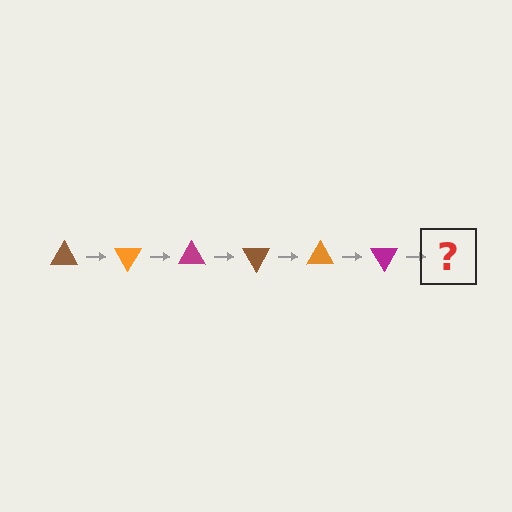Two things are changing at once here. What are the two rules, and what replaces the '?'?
The two rules are that it rotates 60 degrees each step and the color cycles through brown, orange, and magenta. The '?' should be a brown triangle, rotated 360 degrees from the start.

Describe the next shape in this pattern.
It should be a brown triangle, rotated 360 degrees from the start.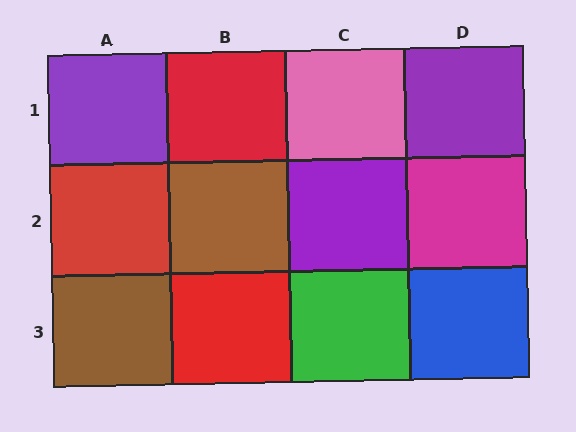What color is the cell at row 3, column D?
Blue.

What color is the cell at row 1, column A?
Purple.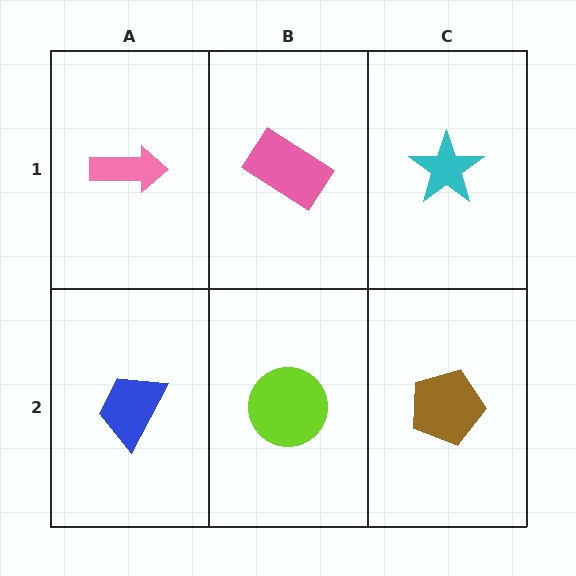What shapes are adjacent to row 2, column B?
A pink rectangle (row 1, column B), a blue trapezoid (row 2, column A), a brown pentagon (row 2, column C).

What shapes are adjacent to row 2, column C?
A cyan star (row 1, column C), a lime circle (row 2, column B).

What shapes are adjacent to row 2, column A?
A pink arrow (row 1, column A), a lime circle (row 2, column B).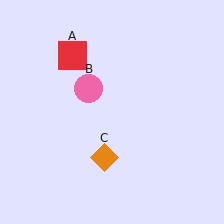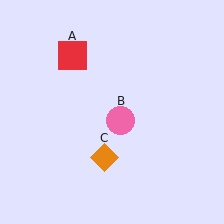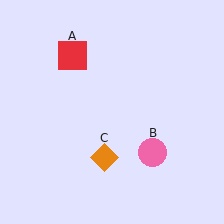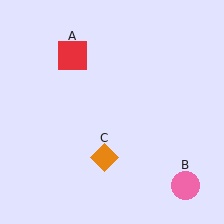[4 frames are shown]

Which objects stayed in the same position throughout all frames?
Red square (object A) and orange diamond (object C) remained stationary.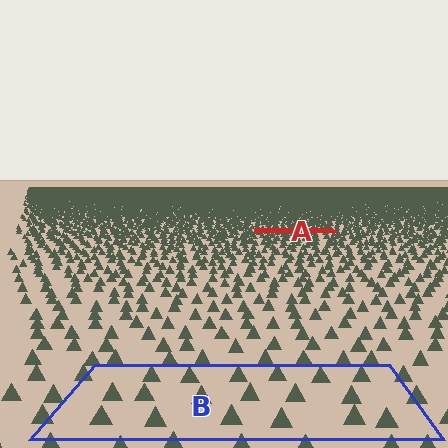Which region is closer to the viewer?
Region B is closer. The texture elements there are larger and more spread out.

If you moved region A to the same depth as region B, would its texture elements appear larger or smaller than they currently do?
They would appear larger. At a closer depth, the same texture elements are projected at a bigger on-screen size.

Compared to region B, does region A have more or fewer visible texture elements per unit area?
Region A has more texture elements per unit area — they are packed more densely because it is farther away.